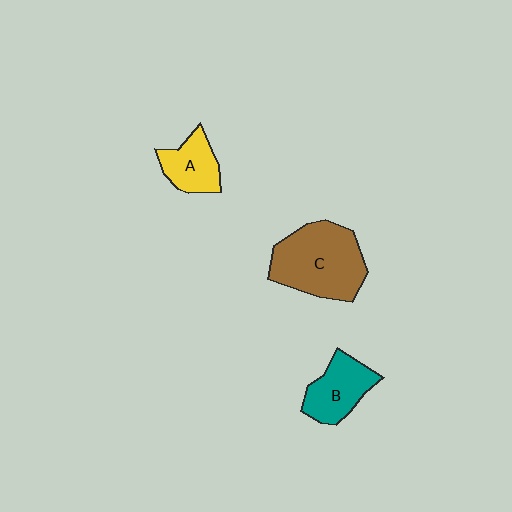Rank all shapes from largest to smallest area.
From largest to smallest: C (brown), B (teal), A (yellow).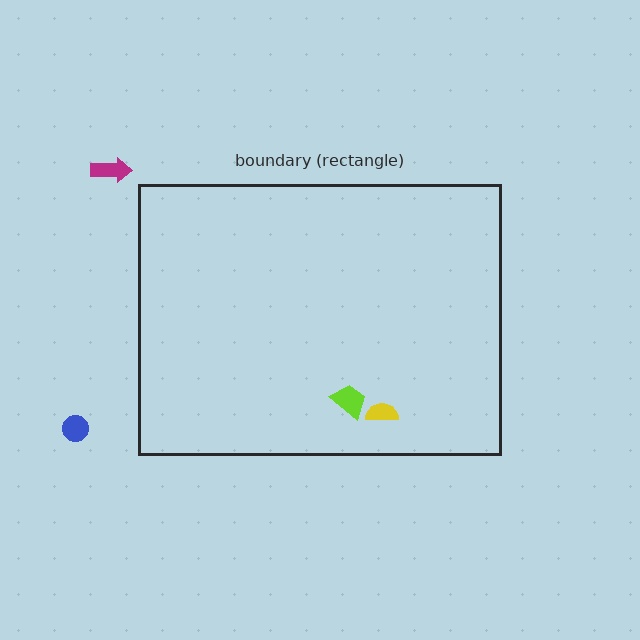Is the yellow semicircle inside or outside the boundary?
Inside.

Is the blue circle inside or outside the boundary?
Outside.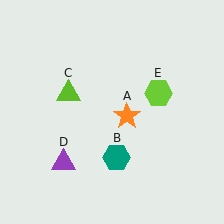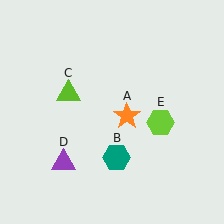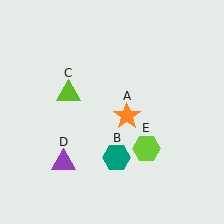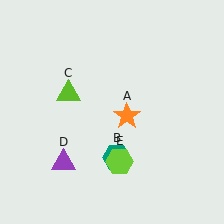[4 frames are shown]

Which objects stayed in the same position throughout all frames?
Orange star (object A) and teal hexagon (object B) and lime triangle (object C) and purple triangle (object D) remained stationary.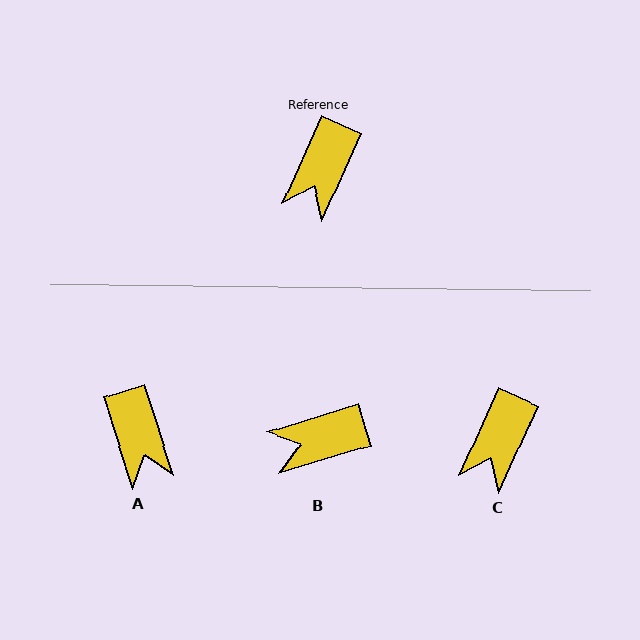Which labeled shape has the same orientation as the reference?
C.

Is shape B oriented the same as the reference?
No, it is off by about 48 degrees.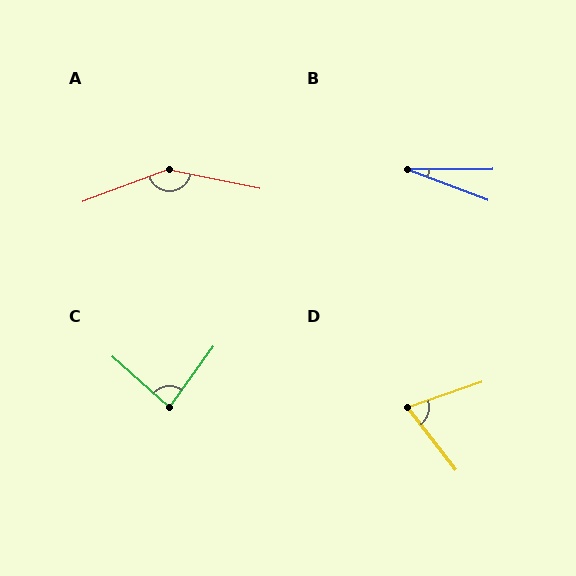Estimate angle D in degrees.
Approximately 71 degrees.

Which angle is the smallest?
B, at approximately 21 degrees.